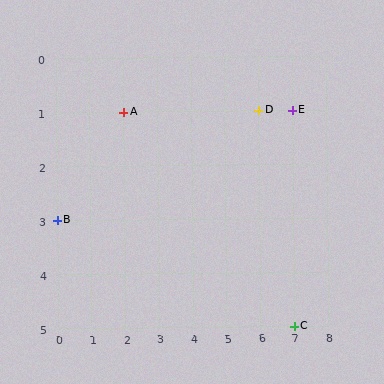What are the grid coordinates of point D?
Point D is at grid coordinates (6, 1).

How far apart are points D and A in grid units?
Points D and A are 4 columns apart.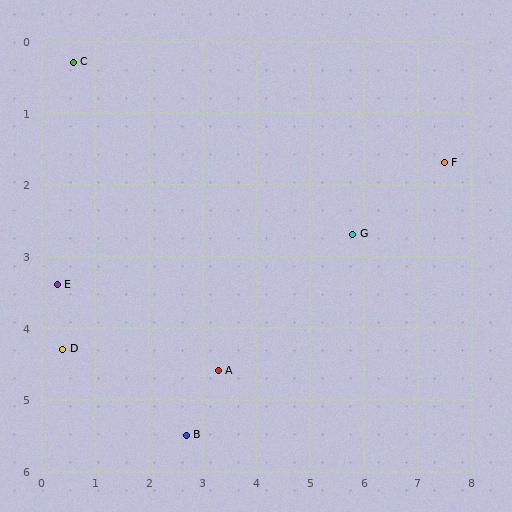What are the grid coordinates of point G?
Point G is at approximately (5.8, 2.7).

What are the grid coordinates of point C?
Point C is at approximately (0.6, 0.3).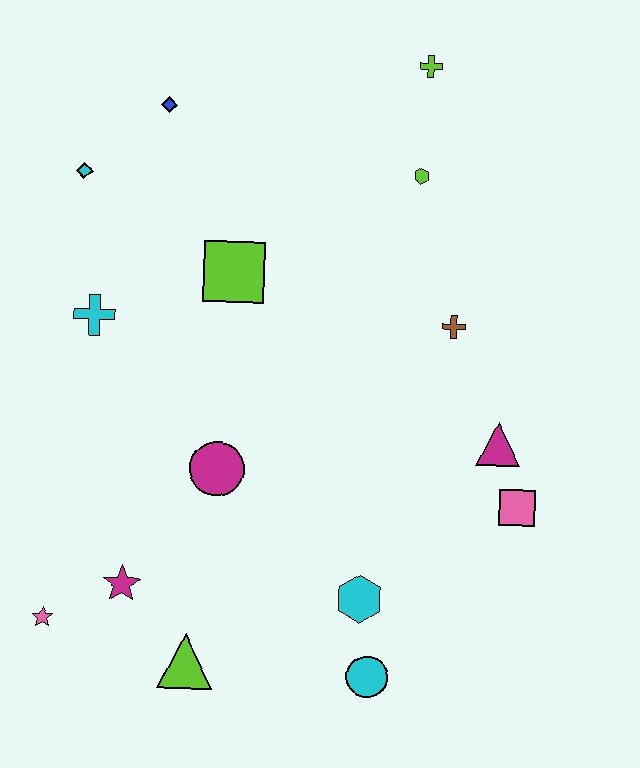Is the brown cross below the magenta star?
No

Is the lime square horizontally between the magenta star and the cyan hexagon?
Yes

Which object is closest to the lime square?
The cyan cross is closest to the lime square.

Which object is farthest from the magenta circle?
The lime cross is farthest from the magenta circle.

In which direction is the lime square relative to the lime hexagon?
The lime square is to the left of the lime hexagon.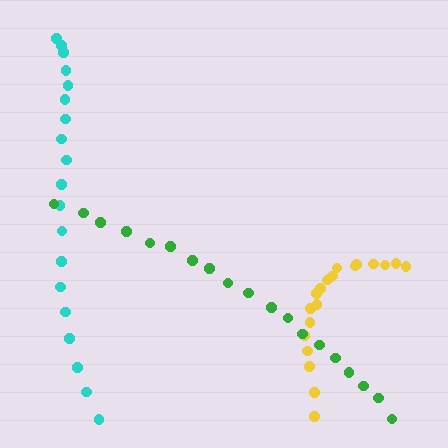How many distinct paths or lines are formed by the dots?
There are 3 distinct paths.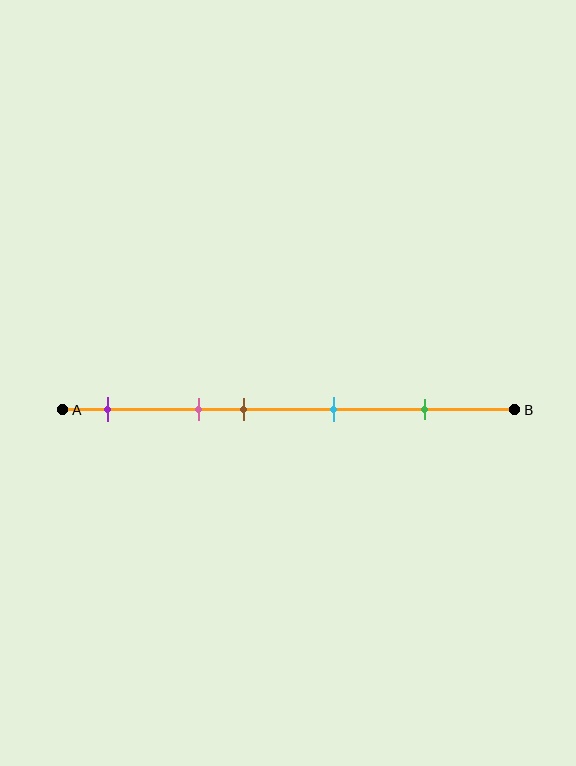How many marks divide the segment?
There are 5 marks dividing the segment.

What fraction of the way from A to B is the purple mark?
The purple mark is approximately 10% (0.1) of the way from A to B.